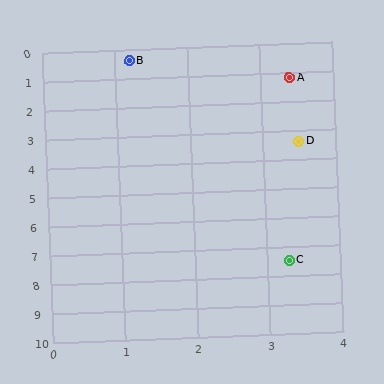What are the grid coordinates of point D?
Point D is at approximately (3.5, 3.4).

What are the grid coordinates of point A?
Point A is at approximately (3.4, 1.2).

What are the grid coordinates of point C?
Point C is at approximately (3.3, 7.5).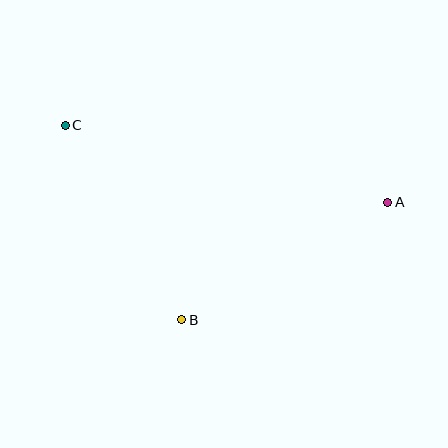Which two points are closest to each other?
Points B and C are closest to each other.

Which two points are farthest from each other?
Points A and C are farthest from each other.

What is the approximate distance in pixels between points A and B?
The distance between A and B is approximately 237 pixels.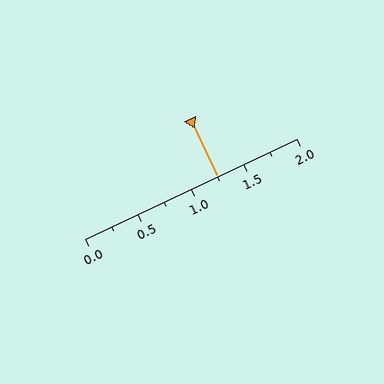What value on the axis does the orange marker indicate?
The marker indicates approximately 1.25.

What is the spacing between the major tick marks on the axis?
The major ticks are spaced 0.5 apart.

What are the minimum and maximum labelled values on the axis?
The axis runs from 0.0 to 2.0.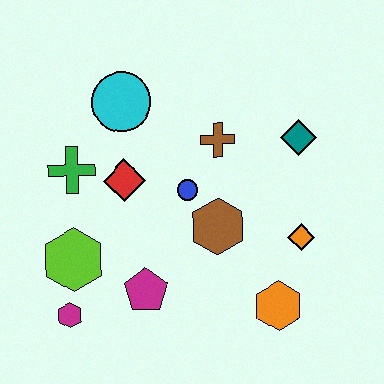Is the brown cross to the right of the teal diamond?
No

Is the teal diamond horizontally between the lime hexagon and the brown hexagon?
No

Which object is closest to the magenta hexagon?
The lime hexagon is closest to the magenta hexagon.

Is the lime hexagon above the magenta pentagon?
Yes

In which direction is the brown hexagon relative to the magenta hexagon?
The brown hexagon is to the right of the magenta hexagon.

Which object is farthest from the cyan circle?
The orange hexagon is farthest from the cyan circle.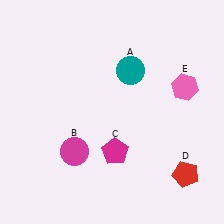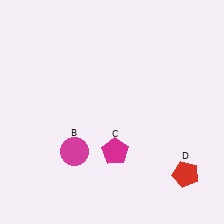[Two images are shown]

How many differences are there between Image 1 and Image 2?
There are 2 differences between the two images.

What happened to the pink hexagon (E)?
The pink hexagon (E) was removed in Image 2. It was in the top-right area of Image 1.